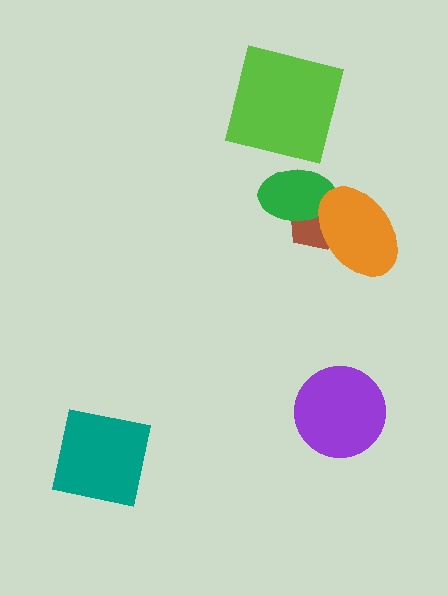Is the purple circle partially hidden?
No, no other shape covers it.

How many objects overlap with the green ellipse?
2 objects overlap with the green ellipse.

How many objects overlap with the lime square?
0 objects overlap with the lime square.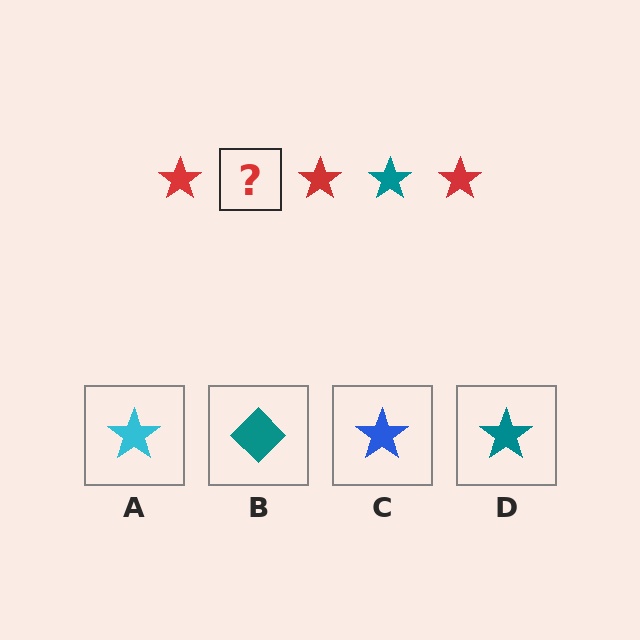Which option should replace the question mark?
Option D.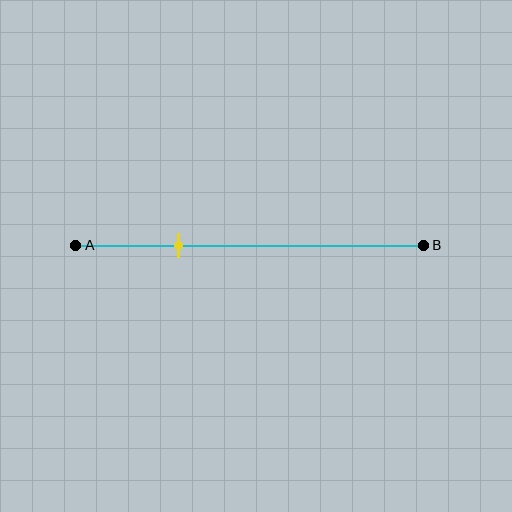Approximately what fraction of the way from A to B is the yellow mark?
The yellow mark is approximately 30% of the way from A to B.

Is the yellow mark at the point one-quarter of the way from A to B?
No, the mark is at about 30% from A, not at the 25% one-quarter point.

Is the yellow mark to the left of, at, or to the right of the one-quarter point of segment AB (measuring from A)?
The yellow mark is to the right of the one-quarter point of segment AB.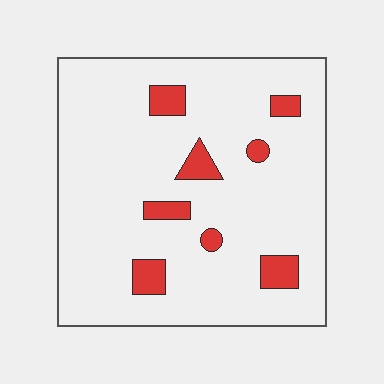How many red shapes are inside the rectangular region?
8.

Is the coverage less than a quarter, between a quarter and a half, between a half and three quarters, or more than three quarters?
Less than a quarter.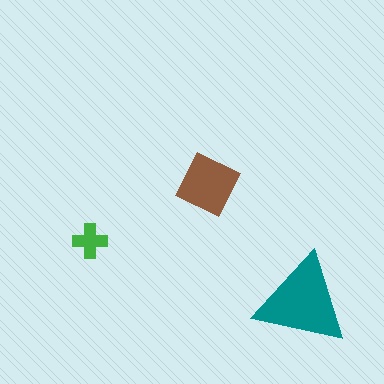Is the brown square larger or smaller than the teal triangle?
Smaller.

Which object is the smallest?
The green cross.